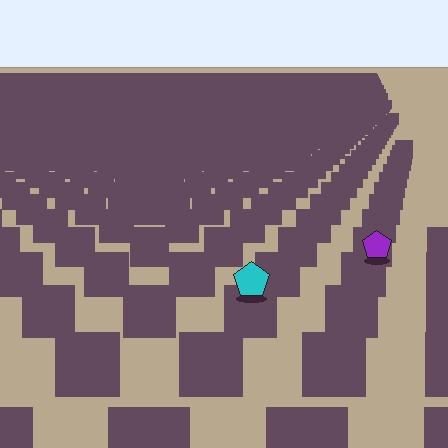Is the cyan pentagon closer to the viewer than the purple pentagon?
Yes. The cyan pentagon is closer — you can tell from the texture gradient: the ground texture is coarser near it.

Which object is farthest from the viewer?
The purple pentagon is farthest from the viewer. It appears smaller and the ground texture around it is denser.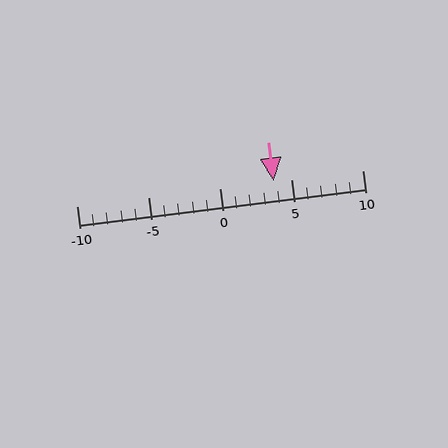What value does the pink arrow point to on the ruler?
The pink arrow points to approximately 4.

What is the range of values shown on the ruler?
The ruler shows values from -10 to 10.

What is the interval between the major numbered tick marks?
The major tick marks are spaced 5 units apart.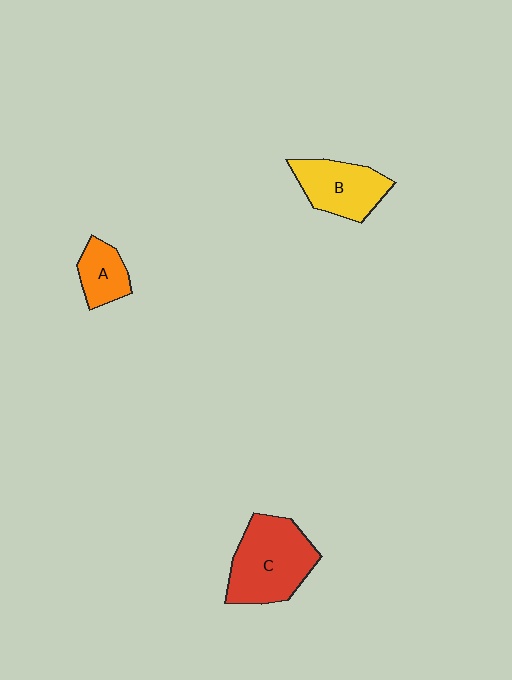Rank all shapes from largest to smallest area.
From largest to smallest: C (red), B (yellow), A (orange).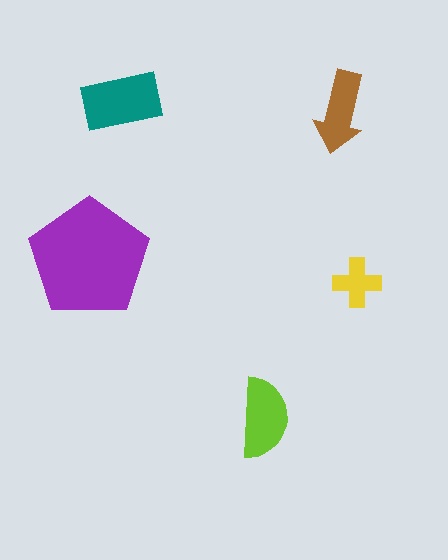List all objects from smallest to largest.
The yellow cross, the brown arrow, the lime semicircle, the teal rectangle, the purple pentagon.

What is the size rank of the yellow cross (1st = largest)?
5th.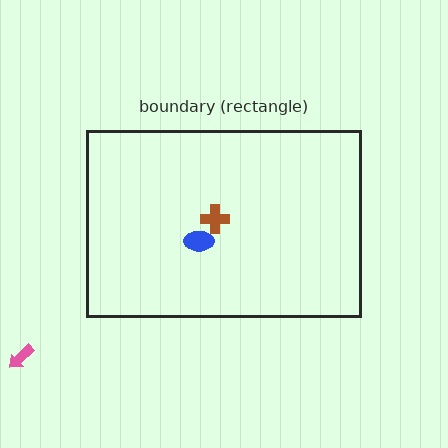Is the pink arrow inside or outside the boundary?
Outside.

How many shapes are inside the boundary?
2 inside, 1 outside.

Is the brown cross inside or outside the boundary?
Inside.